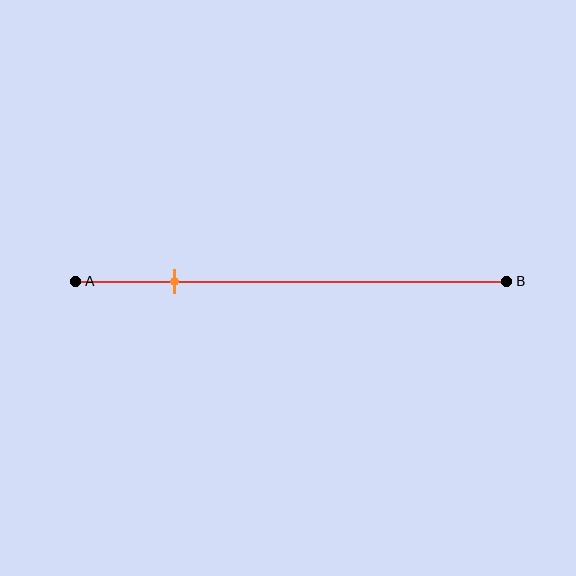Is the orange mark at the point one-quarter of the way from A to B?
Yes, the mark is approximately at the one-quarter point.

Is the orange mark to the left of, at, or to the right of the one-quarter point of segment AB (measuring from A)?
The orange mark is approximately at the one-quarter point of segment AB.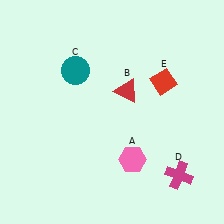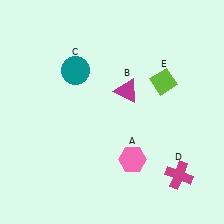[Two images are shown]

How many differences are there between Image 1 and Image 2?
There are 2 differences between the two images.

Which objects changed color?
B changed from red to magenta. E changed from red to lime.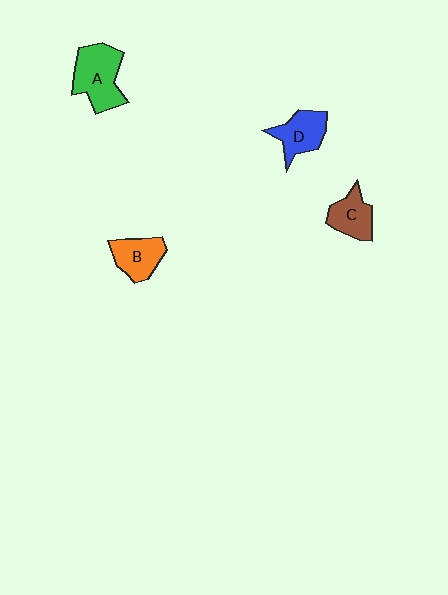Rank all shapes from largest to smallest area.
From largest to smallest: A (green), D (blue), B (orange), C (brown).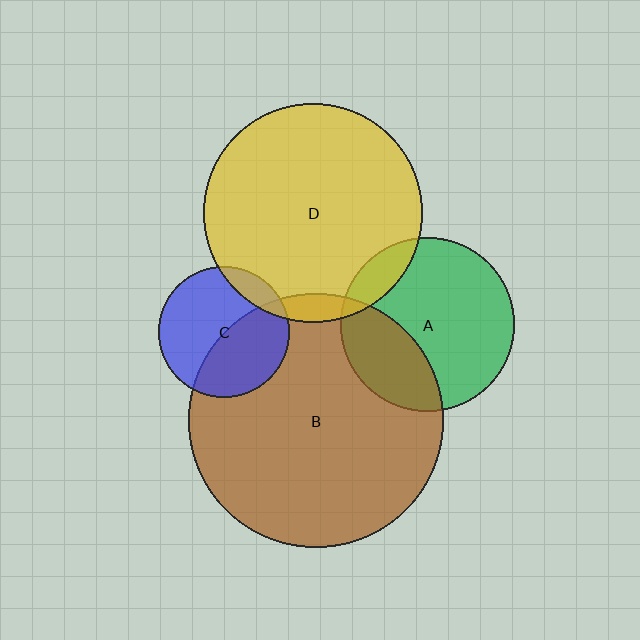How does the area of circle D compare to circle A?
Approximately 1.6 times.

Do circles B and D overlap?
Yes.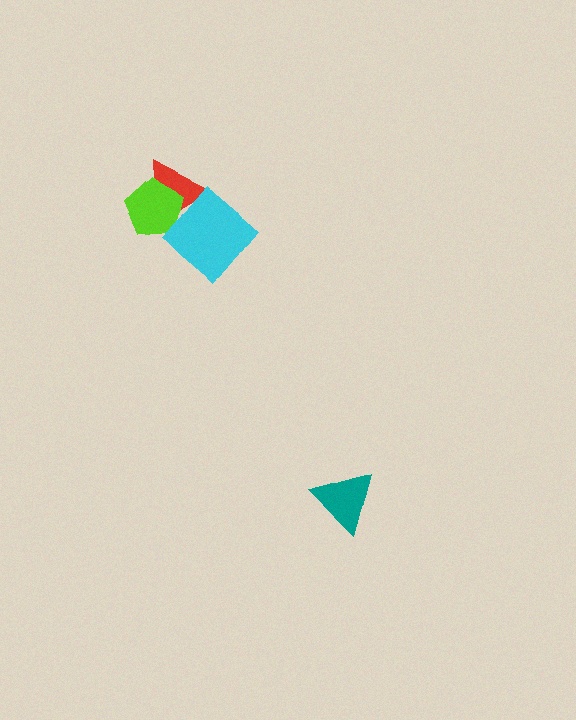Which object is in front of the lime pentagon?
The cyan diamond is in front of the lime pentagon.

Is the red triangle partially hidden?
Yes, it is partially covered by another shape.